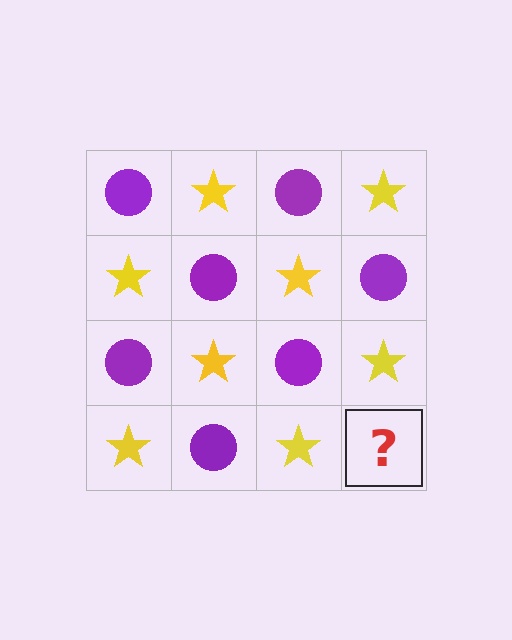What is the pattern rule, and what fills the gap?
The rule is that it alternates purple circle and yellow star in a checkerboard pattern. The gap should be filled with a purple circle.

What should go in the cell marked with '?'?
The missing cell should contain a purple circle.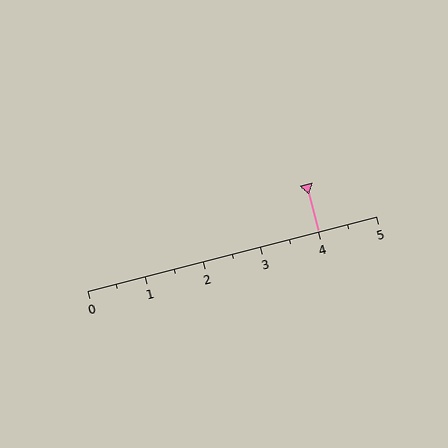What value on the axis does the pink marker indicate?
The marker indicates approximately 4.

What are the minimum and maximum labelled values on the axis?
The axis runs from 0 to 5.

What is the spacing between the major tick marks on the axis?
The major ticks are spaced 1 apart.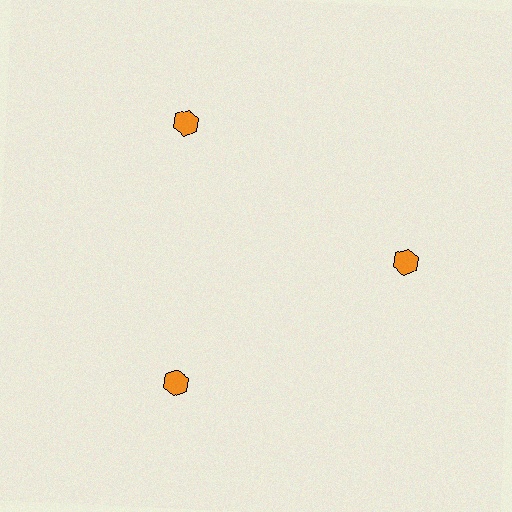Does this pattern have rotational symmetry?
Yes, this pattern has 3-fold rotational symmetry. It looks the same after rotating 120 degrees around the center.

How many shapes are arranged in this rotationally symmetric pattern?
There are 3 shapes, arranged in 3 groups of 1.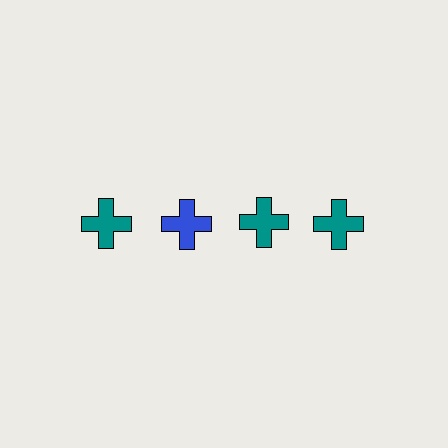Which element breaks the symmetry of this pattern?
The blue cross in the top row, second from left column breaks the symmetry. All other shapes are teal crosses.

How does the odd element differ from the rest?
It has a different color: blue instead of teal.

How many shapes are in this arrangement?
There are 4 shapes arranged in a grid pattern.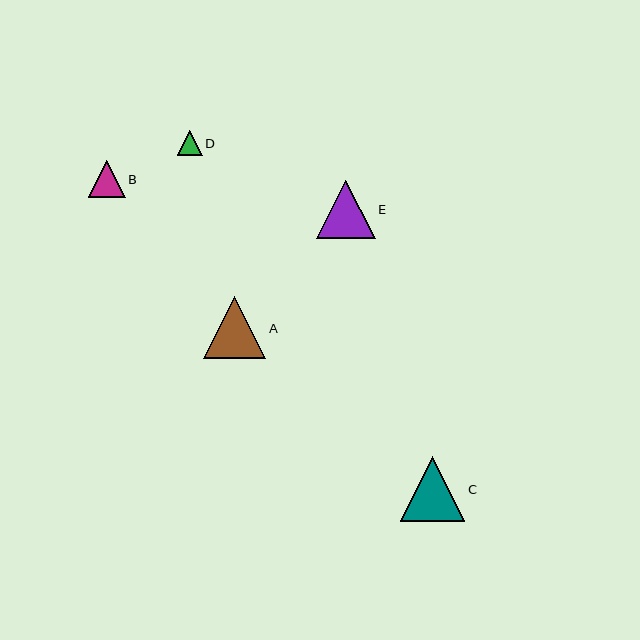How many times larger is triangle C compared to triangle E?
Triangle C is approximately 1.1 times the size of triangle E.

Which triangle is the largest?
Triangle C is the largest with a size of approximately 64 pixels.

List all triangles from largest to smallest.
From largest to smallest: C, A, E, B, D.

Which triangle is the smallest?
Triangle D is the smallest with a size of approximately 25 pixels.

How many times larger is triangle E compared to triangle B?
Triangle E is approximately 1.6 times the size of triangle B.